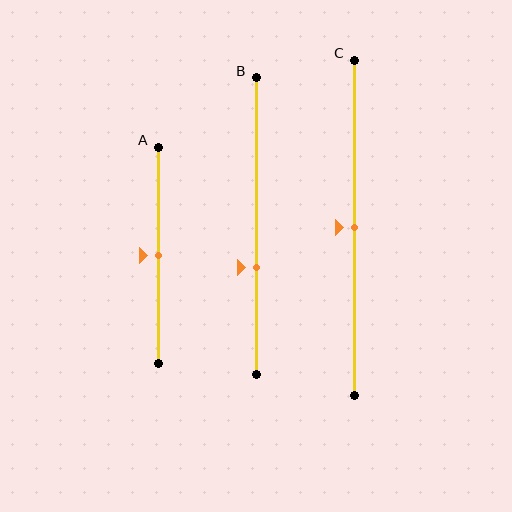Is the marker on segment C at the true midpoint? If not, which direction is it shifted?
Yes, the marker on segment C is at the true midpoint.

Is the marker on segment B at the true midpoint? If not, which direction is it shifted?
No, the marker on segment B is shifted downward by about 14% of the segment length.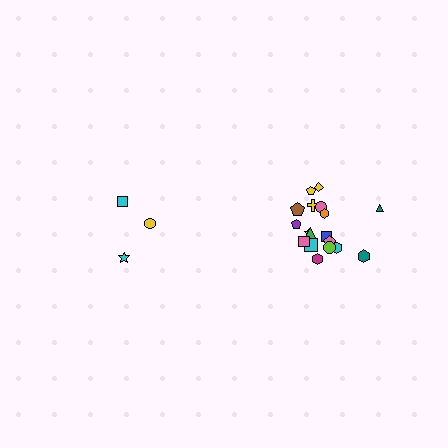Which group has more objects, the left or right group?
The right group.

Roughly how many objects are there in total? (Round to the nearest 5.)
Roughly 20 objects in total.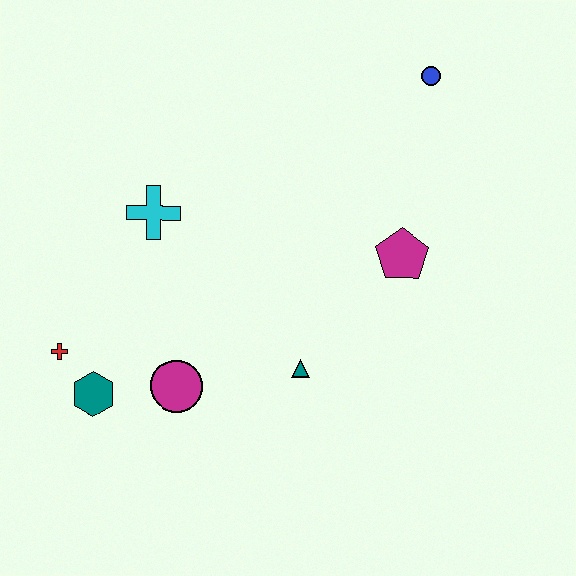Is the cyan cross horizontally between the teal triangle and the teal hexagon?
Yes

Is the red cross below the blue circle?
Yes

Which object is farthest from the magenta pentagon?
The red cross is farthest from the magenta pentagon.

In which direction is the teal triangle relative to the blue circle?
The teal triangle is below the blue circle.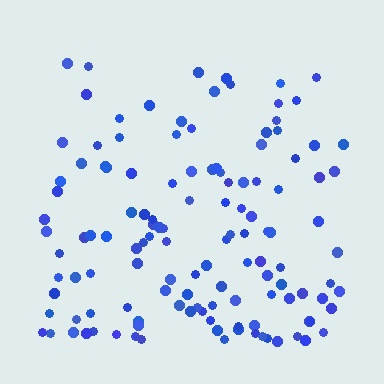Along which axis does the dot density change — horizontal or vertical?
Vertical.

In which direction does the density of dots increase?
From top to bottom, with the bottom side densest.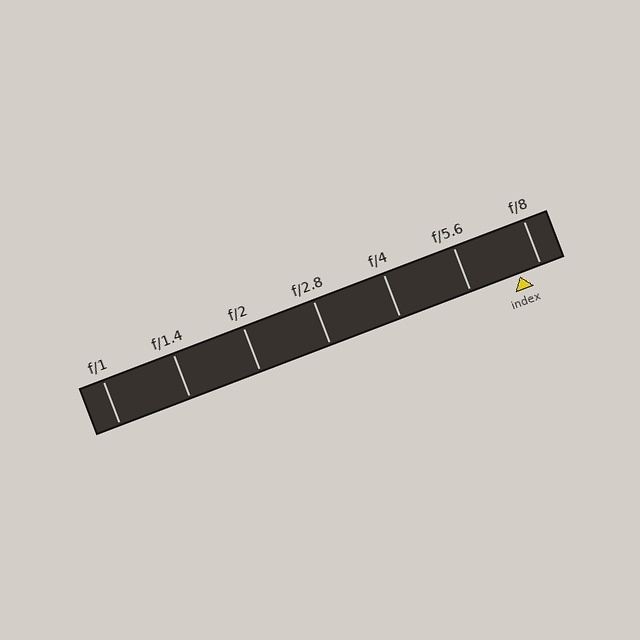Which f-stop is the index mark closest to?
The index mark is closest to f/8.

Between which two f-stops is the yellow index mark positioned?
The index mark is between f/5.6 and f/8.